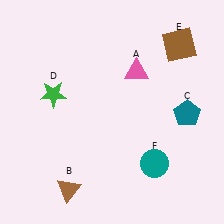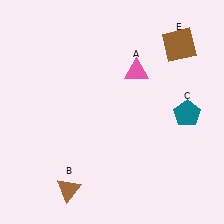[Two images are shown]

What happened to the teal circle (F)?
The teal circle (F) was removed in Image 2. It was in the bottom-right area of Image 1.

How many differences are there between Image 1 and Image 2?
There are 2 differences between the two images.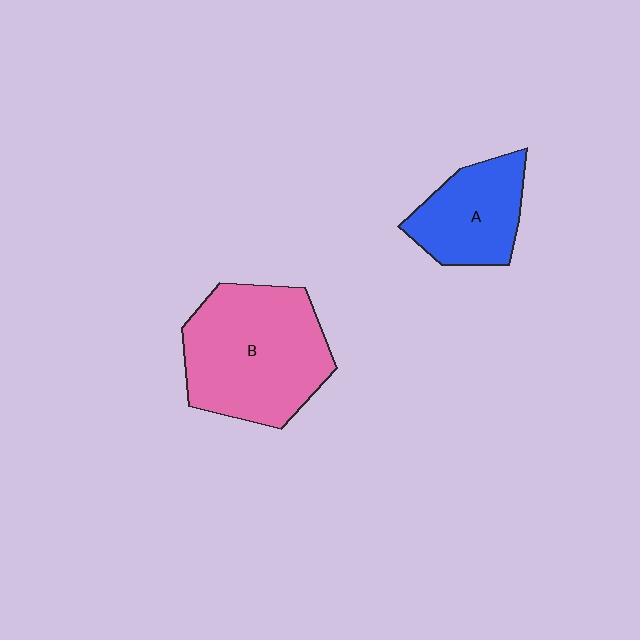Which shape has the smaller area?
Shape A (blue).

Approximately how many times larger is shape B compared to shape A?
Approximately 1.7 times.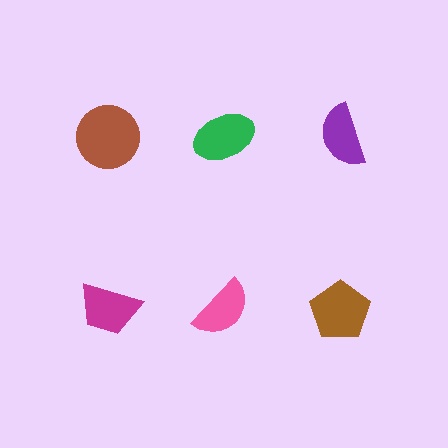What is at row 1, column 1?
A brown circle.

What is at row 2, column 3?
A brown pentagon.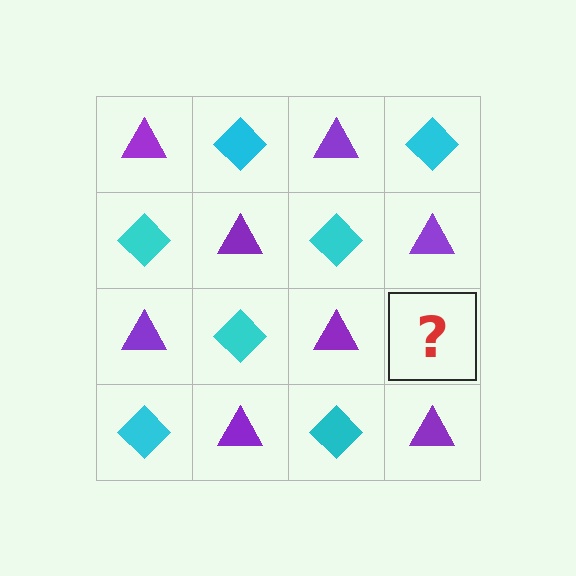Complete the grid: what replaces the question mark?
The question mark should be replaced with a cyan diamond.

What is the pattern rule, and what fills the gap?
The rule is that it alternates purple triangle and cyan diamond in a checkerboard pattern. The gap should be filled with a cyan diamond.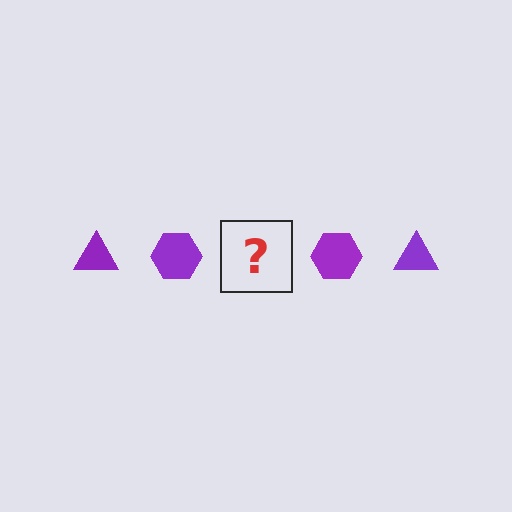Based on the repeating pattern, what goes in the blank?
The blank should be a purple triangle.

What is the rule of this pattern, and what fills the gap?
The rule is that the pattern cycles through triangle, hexagon shapes in purple. The gap should be filled with a purple triangle.